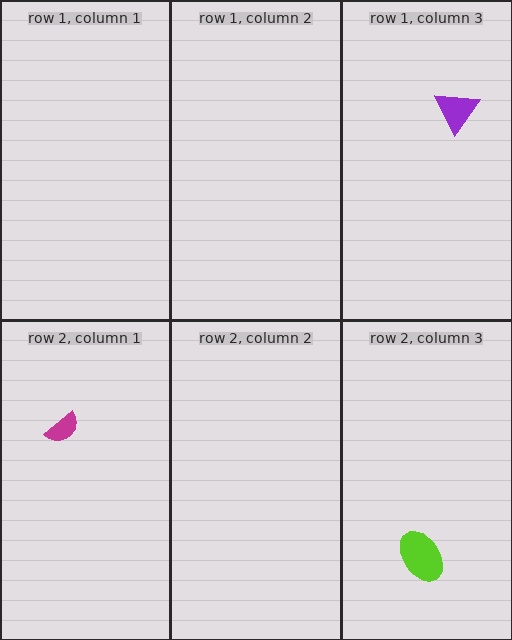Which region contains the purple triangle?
The row 1, column 3 region.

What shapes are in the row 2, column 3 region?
The lime ellipse.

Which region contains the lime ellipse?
The row 2, column 3 region.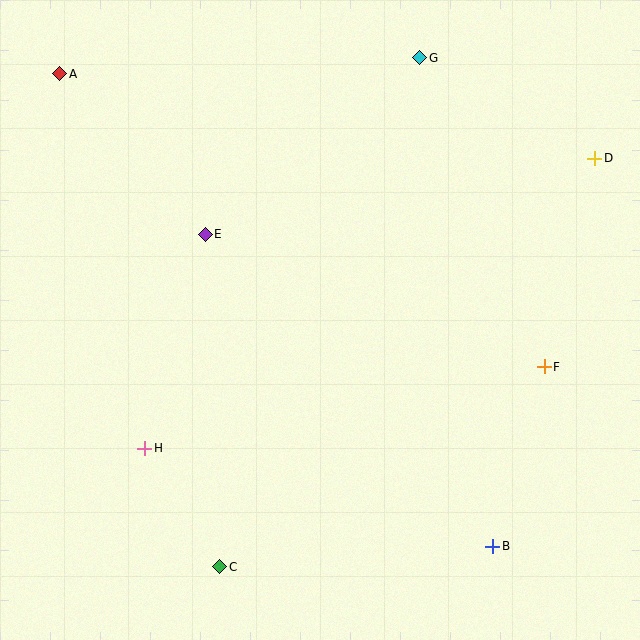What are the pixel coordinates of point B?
Point B is at (493, 546).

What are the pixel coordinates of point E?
Point E is at (205, 234).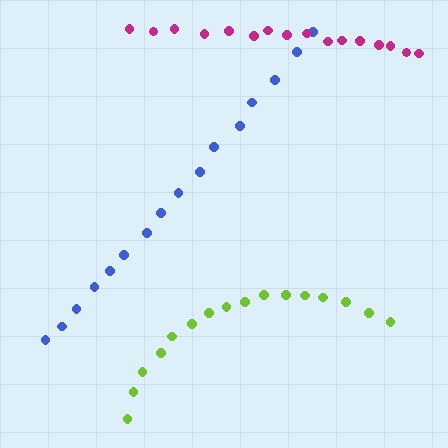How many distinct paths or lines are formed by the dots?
There are 3 distinct paths.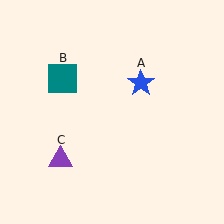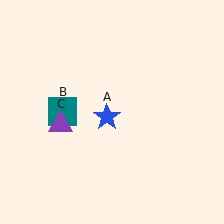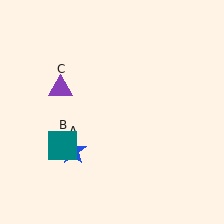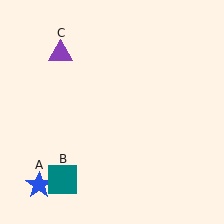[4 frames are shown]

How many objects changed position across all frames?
3 objects changed position: blue star (object A), teal square (object B), purple triangle (object C).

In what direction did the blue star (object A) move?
The blue star (object A) moved down and to the left.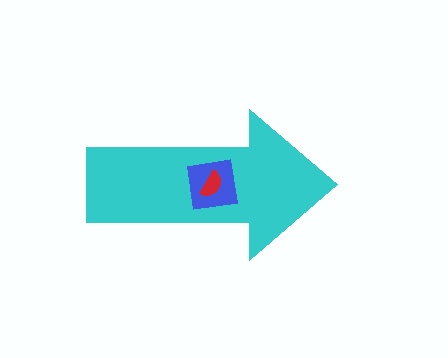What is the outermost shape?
The cyan arrow.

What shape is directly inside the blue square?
The red semicircle.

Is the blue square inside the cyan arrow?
Yes.